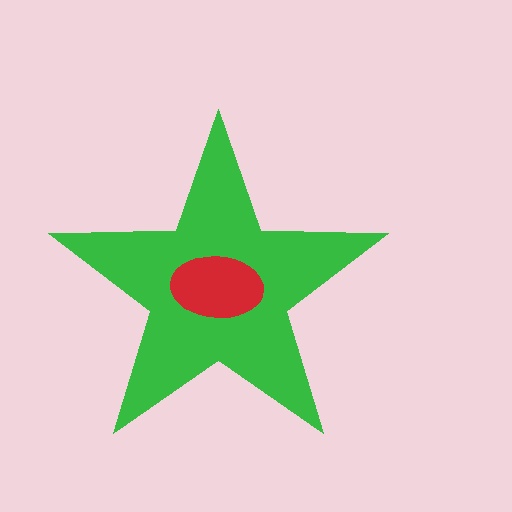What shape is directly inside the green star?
The red ellipse.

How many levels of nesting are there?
2.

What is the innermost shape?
The red ellipse.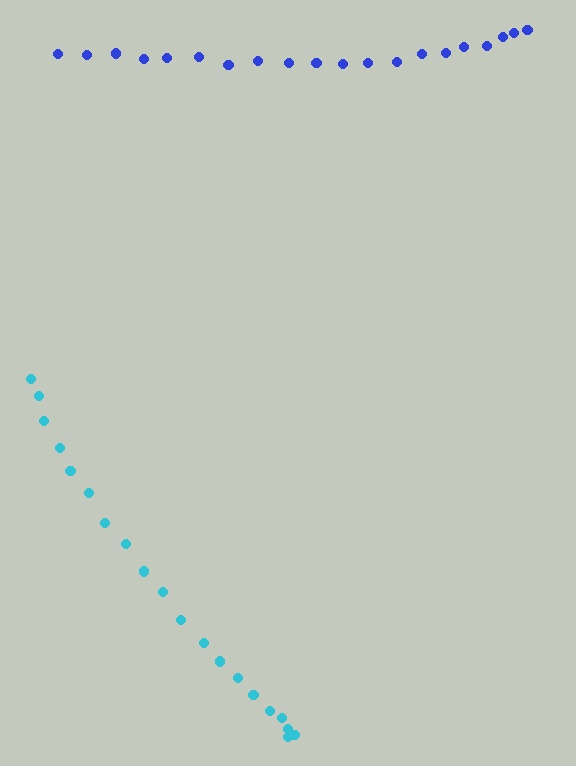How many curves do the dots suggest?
There are 2 distinct paths.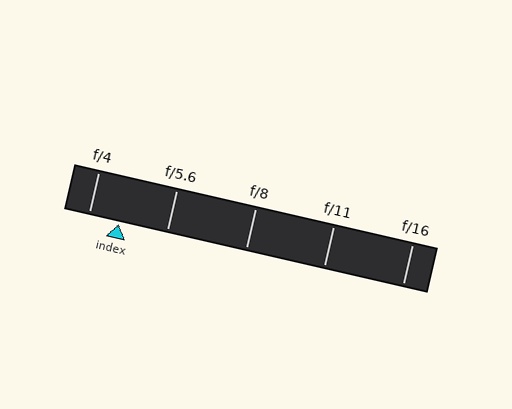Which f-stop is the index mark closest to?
The index mark is closest to f/4.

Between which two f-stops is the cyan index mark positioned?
The index mark is between f/4 and f/5.6.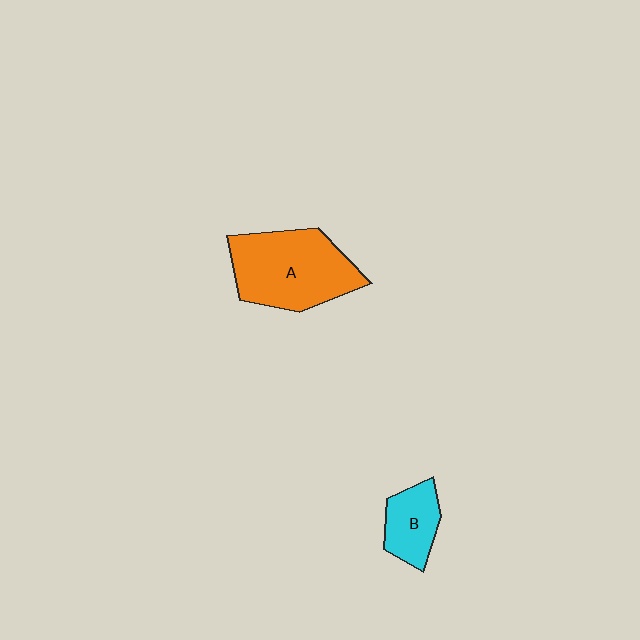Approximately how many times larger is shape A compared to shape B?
Approximately 2.2 times.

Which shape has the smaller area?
Shape B (cyan).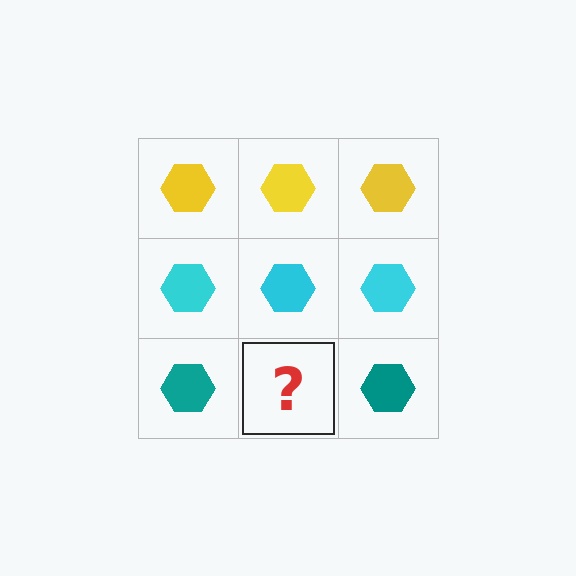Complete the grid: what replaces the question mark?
The question mark should be replaced with a teal hexagon.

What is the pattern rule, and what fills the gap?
The rule is that each row has a consistent color. The gap should be filled with a teal hexagon.